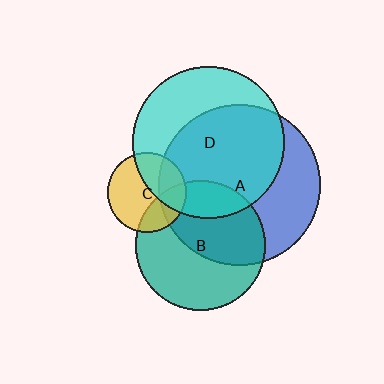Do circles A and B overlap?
Yes.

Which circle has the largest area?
Circle A (blue).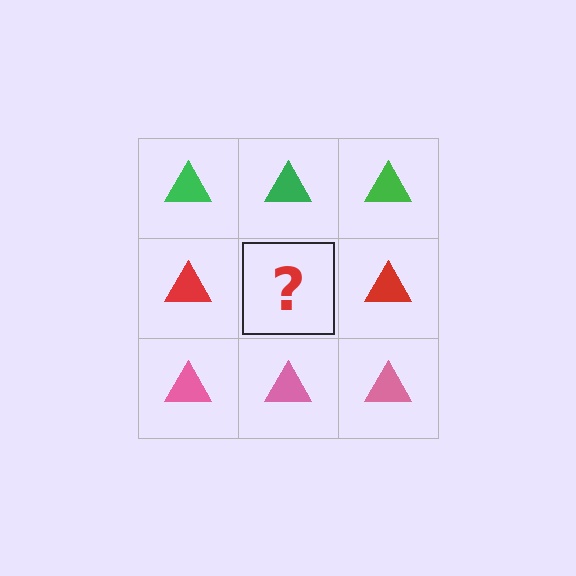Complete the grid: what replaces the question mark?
The question mark should be replaced with a red triangle.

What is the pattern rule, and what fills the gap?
The rule is that each row has a consistent color. The gap should be filled with a red triangle.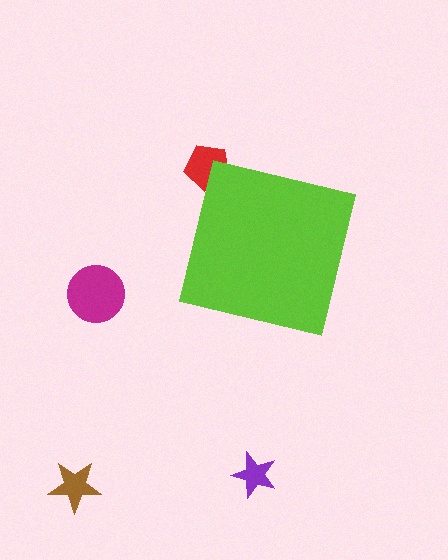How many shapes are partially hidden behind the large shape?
1 shape is partially hidden.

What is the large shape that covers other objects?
A lime square.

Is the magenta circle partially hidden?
No, the magenta circle is fully visible.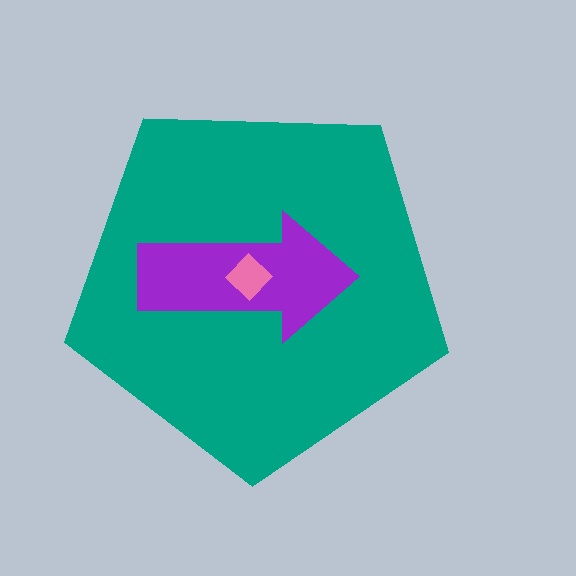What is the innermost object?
The pink diamond.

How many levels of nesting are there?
3.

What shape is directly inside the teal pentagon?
The purple arrow.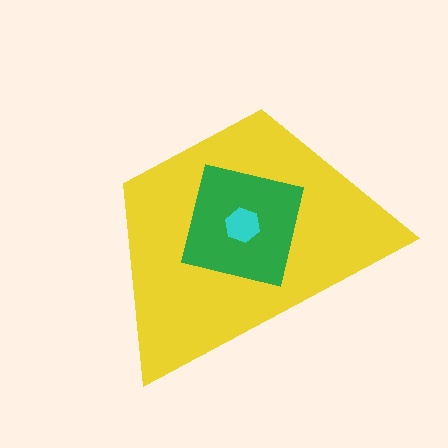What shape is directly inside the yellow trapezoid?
The green square.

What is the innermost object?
The cyan hexagon.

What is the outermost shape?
The yellow trapezoid.